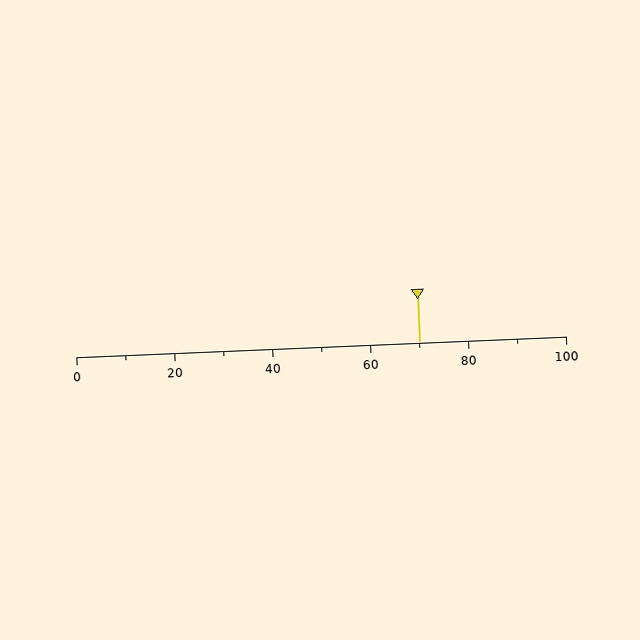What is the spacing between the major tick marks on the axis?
The major ticks are spaced 20 apart.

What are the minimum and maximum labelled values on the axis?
The axis runs from 0 to 100.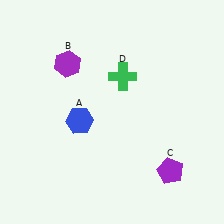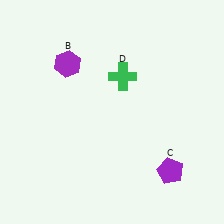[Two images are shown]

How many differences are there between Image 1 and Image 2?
There is 1 difference between the two images.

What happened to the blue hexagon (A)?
The blue hexagon (A) was removed in Image 2. It was in the bottom-left area of Image 1.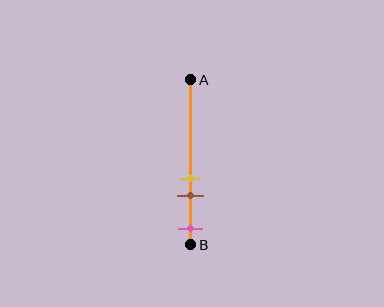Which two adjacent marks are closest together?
The yellow and brown marks are the closest adjacent pair.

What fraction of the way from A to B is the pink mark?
The pink mark is approximately 90% (0.9) of the way from A to B.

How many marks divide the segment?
There are 3 marks dividing the segment.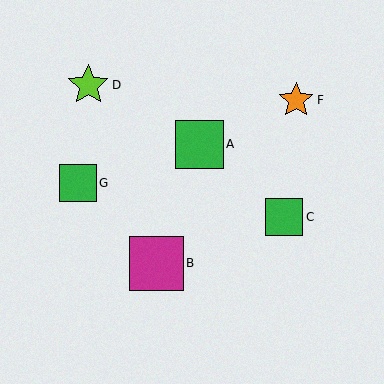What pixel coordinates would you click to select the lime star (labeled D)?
Click at (88, 85) to select the lime star D.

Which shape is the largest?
The magenta square (labeled B) is the largest.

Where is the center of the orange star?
The center of the orange star is at (296, 100).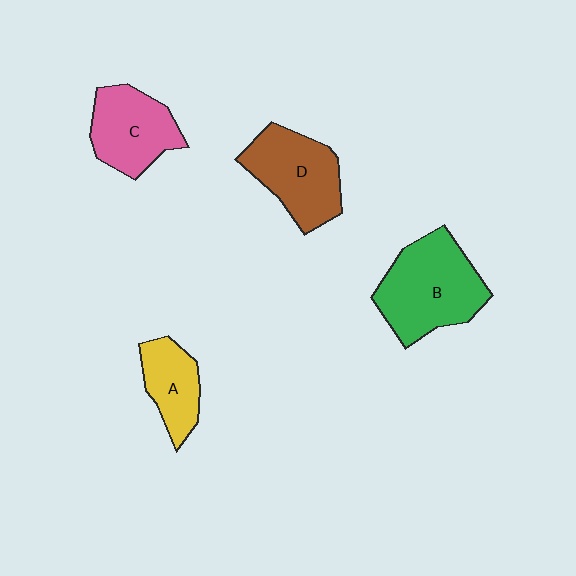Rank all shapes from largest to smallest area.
From largest to smallest: B (green), D (brown), C (pink), A (yellow).